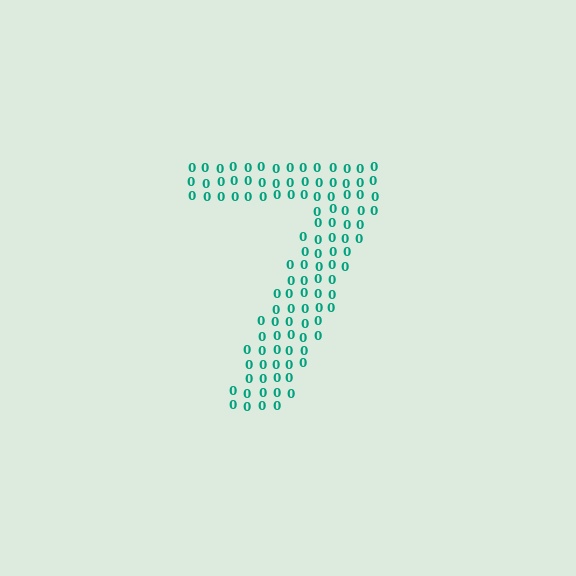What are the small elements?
The small elements are digit 0's.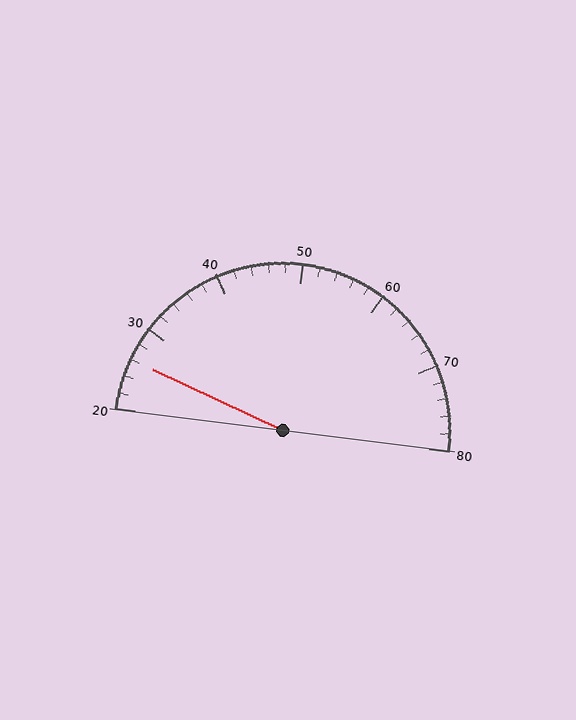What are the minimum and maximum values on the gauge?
The gauge ranges from 20 to 80.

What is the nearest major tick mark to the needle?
The nearest major tick mark is 30.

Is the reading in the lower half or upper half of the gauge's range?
The reading is in the lower half of the range (20 to 80).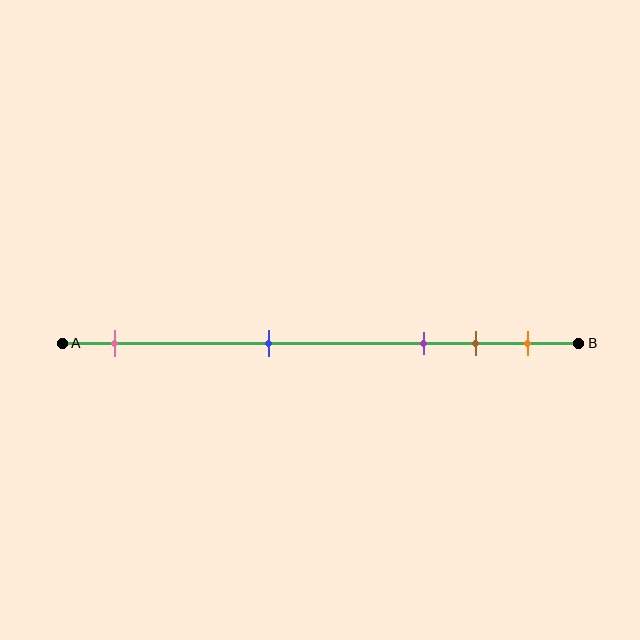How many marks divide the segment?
There are 5 marks dividing the segment.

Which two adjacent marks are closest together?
The brown and orange marks are the closest adjacent pair.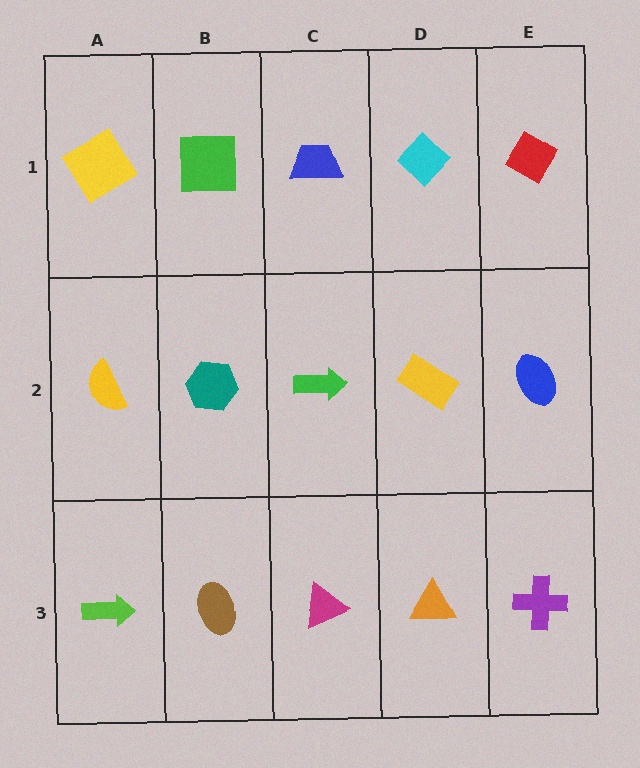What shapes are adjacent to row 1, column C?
A green arrow (row 2, column C), a green square (row 1, column B), a cyan diamond (row 1, column D).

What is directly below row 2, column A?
A lime arrow.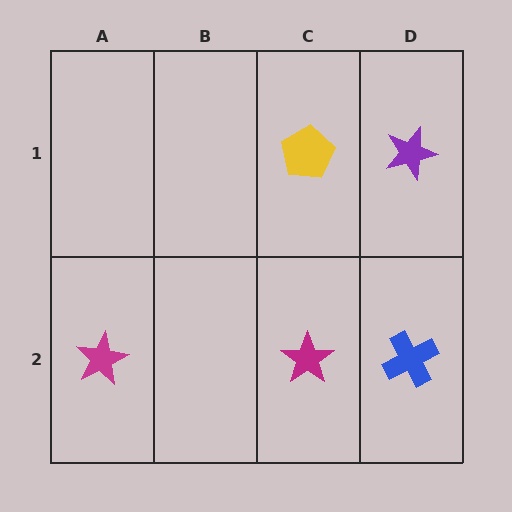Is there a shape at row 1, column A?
No, that cell is empty.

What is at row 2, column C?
A magenta star.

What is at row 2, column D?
A blue cross.